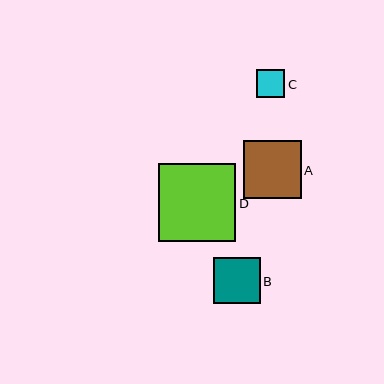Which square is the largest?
Square D is the largest with a size of approximately 77 pixels.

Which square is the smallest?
Square C is the smallest with a size of approximately 28 pixels.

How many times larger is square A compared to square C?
Square A is approximately 2.0 times the size of square C.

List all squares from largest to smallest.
From largest to smallest: D, A, B, C.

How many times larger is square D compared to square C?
Square D is approximately 2.7 times the size of square C.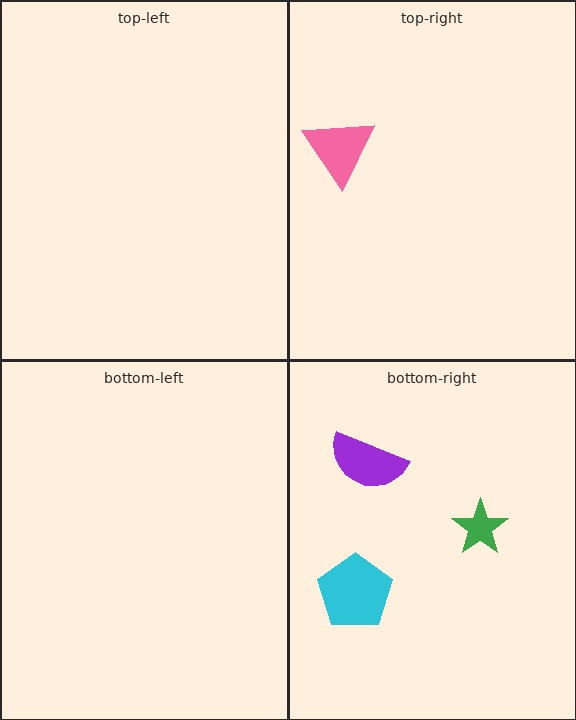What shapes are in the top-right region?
The pink triangle.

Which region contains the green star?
The bottom-right region.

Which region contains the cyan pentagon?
The bottom-right region.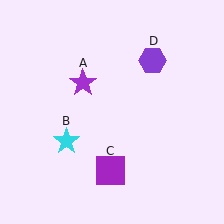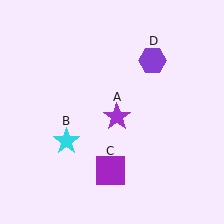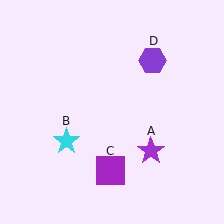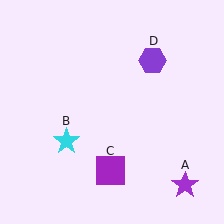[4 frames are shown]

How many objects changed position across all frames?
1 object changed position: purple star (object A).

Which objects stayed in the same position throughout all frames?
Cyan star (object B) and purple square (object C) and purple hexagon (object D) remained stationary.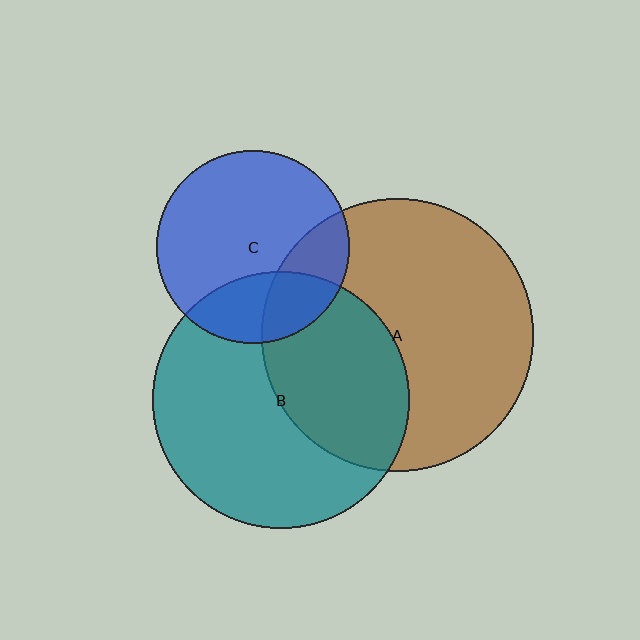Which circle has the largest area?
Circle A (brown).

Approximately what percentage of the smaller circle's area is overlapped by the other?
Approximately 25%.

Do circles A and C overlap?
Yes.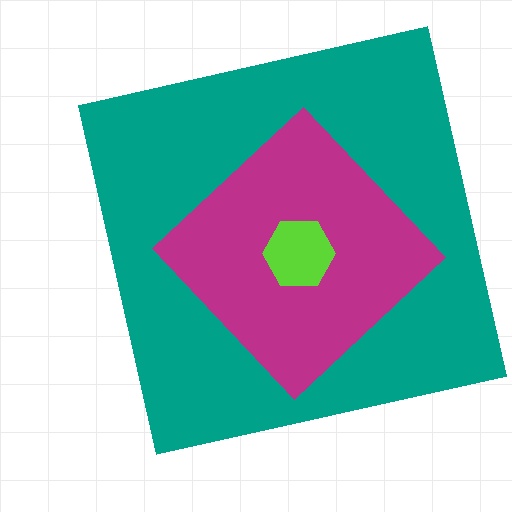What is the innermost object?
The lime hexagon.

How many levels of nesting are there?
3.